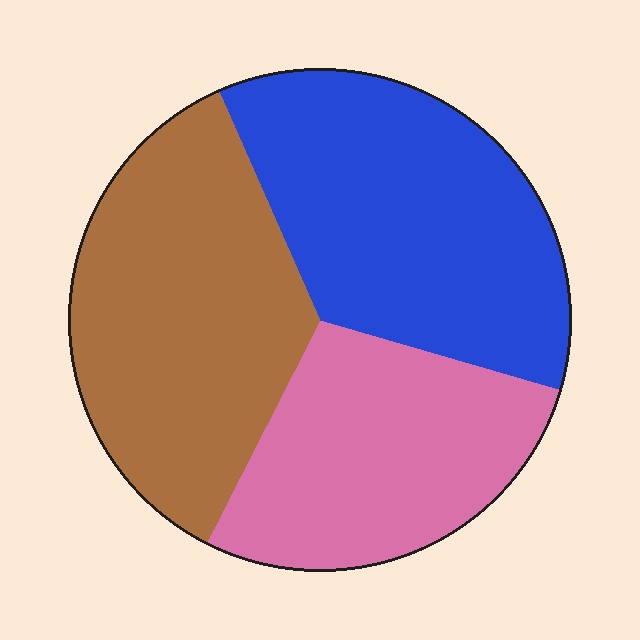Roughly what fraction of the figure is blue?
Blue covers around 35% of the figure.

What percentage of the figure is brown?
Brown takes up between a third and a half of the figure.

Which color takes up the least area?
Pink, at roughly 30%.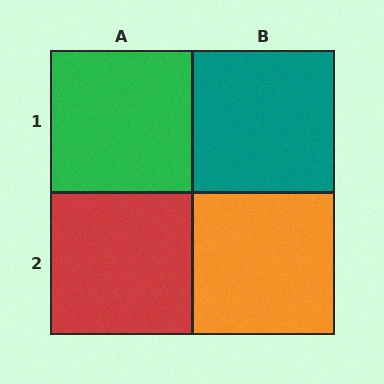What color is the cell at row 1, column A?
Green.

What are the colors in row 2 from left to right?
Red, orange.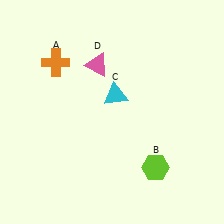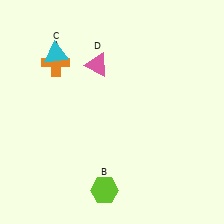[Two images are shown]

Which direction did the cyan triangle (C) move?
The cyan triangle (C) moved left.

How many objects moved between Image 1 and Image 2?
2 objects moved between the two images.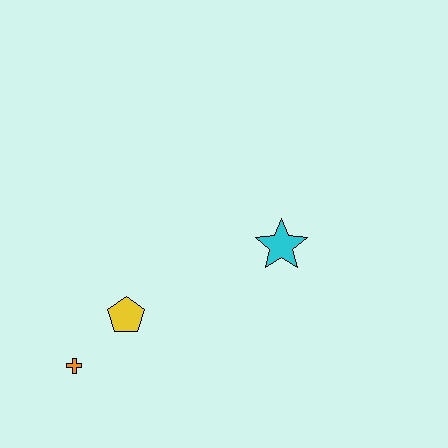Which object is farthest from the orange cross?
The cyan star is farthest from the orange cross.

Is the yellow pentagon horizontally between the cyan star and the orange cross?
Yes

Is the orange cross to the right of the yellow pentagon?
No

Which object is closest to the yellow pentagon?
The orange cross is closest to the yellow pentagon.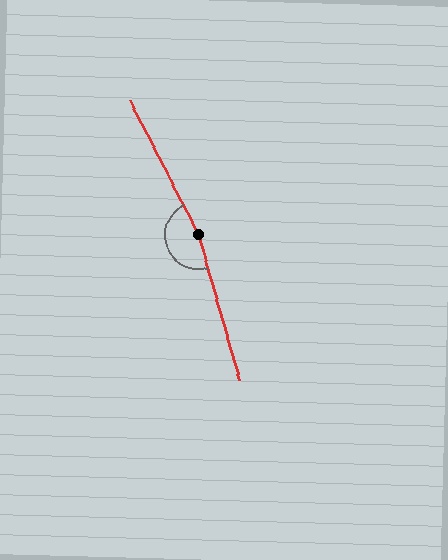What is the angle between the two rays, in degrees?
Approximately 168 degrees.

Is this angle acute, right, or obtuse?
It is obtuse.